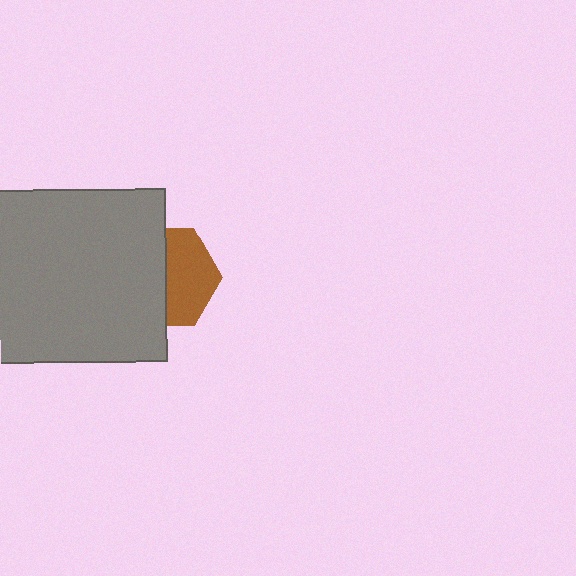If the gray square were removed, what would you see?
You would see the complete brown hexagon.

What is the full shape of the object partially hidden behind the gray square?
The partially hidden object is a brown hexagon.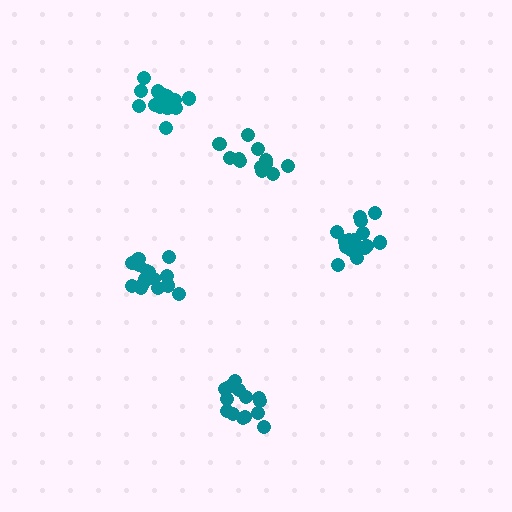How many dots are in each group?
Group 1: 17 dots, Group 2: 17 dots, Group 3: 14 dots, Group 4: 16 dots, Group 5: 12 dots (76 total).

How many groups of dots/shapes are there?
There are 5 groups.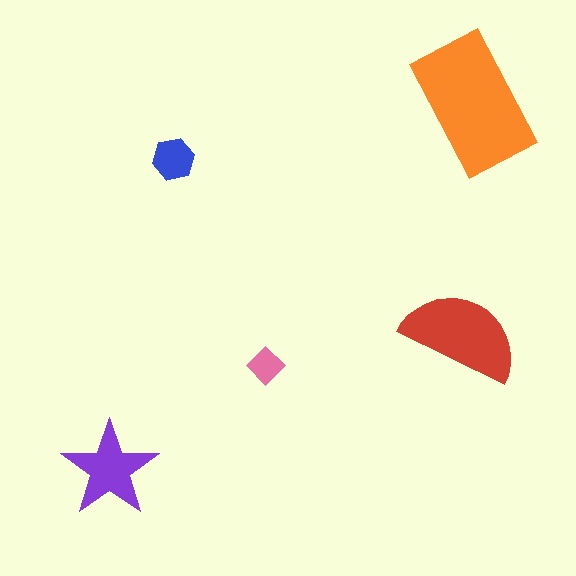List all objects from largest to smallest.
The orange rectangle, the red semicircle, the purple star, the blue hexagon, the pink diamond.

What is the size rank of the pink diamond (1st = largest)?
5th.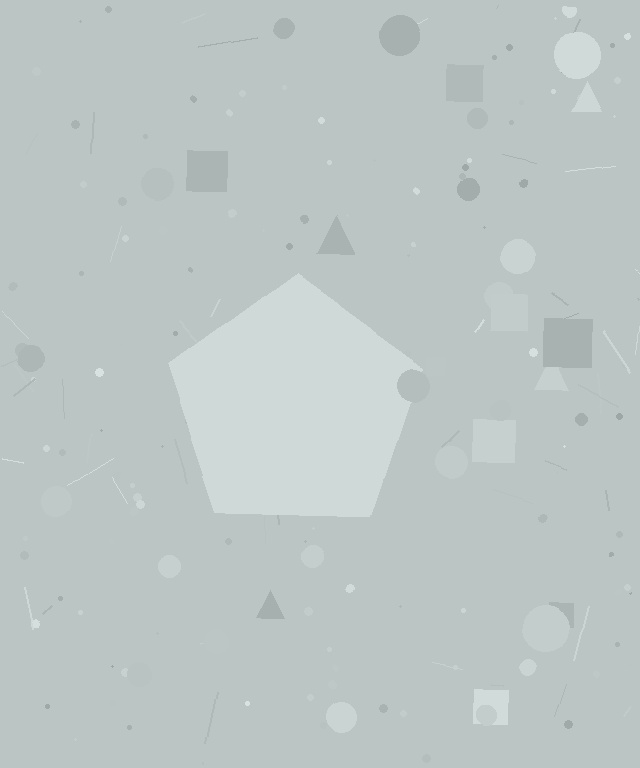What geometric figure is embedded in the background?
A pentagon is embedded in the background.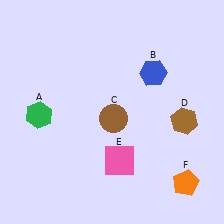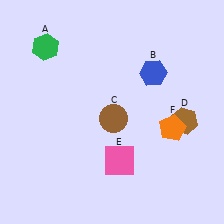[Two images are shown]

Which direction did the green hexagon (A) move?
The green hexagon (A) moved up.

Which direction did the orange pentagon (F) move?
The orange pentagon (F) moved up.